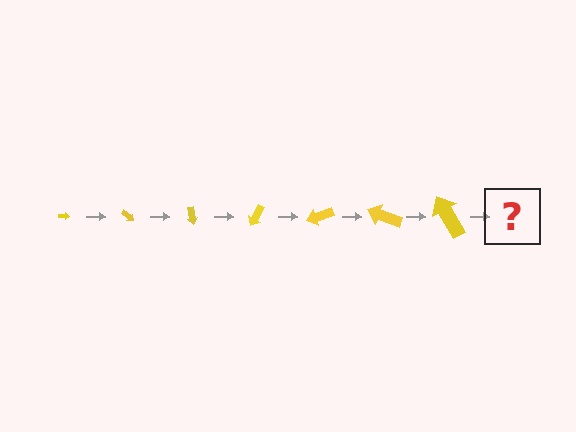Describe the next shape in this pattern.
It should be an arrow, larger than the previous one and rotated 280 degrees from the start.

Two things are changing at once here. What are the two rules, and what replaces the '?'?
The two rules are that the arrow grows larger each step and it rotates 40 degrees each step. The '?' should be an arrow, larger than the previous one and rotated 280 degrees from the start.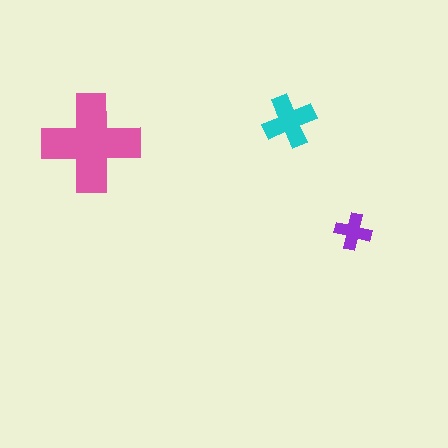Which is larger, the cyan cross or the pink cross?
The pink one.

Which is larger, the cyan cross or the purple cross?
The cyan one.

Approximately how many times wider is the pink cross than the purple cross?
About 2.5 times wider.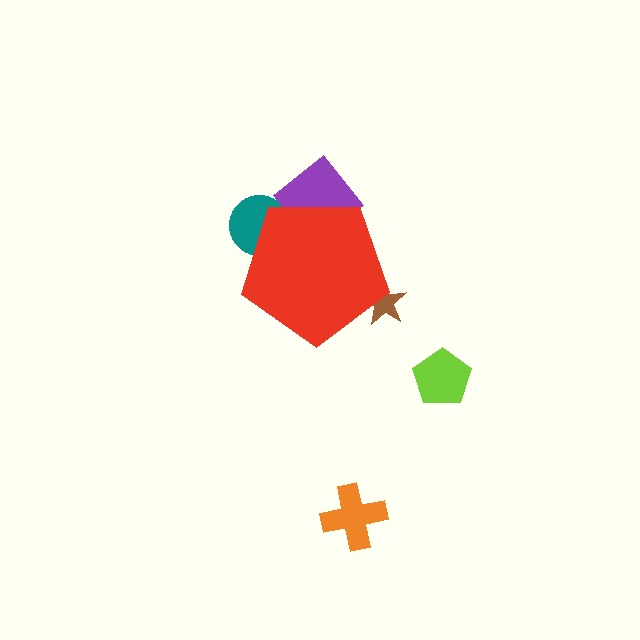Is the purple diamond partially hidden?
Yes, the purple diamond is partially hidden behind the red pentagon.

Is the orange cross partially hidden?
No, the orange cross is fully visible.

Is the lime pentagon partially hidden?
No, the lime pentagon is fully visible.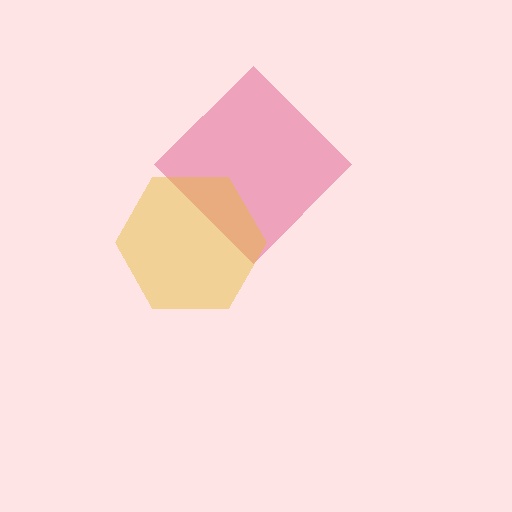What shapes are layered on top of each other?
The layered shapes are: a pink diamond, a yellow hexagon.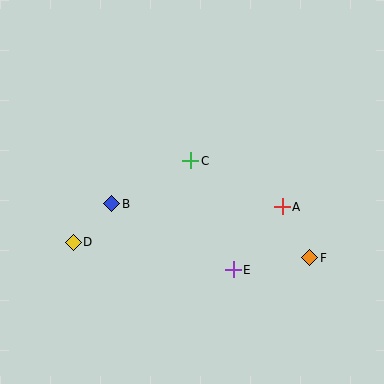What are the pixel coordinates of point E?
Point E is at (233, 270).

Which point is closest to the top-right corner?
Point A is closest to the top-right corner.